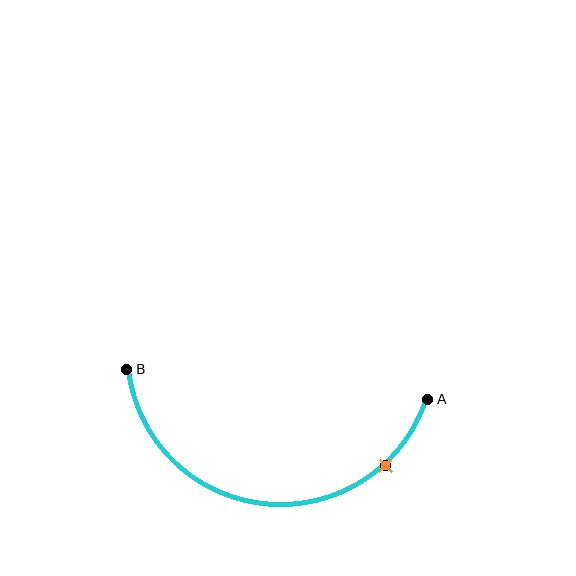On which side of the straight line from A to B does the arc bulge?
The arc bulges below the straight line connecting A and B.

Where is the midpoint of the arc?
The arc midpoint is the point on the curve farthest from the straight line joining A and B. It sits below that line.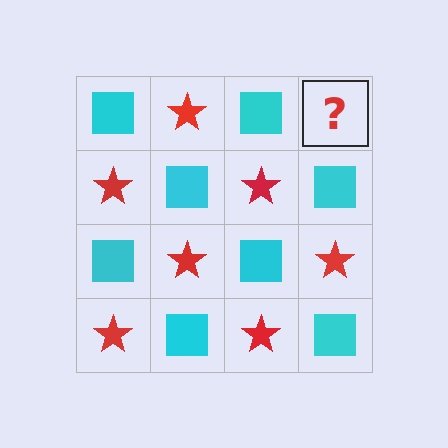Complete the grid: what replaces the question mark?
The question mark should be replaced with a red star.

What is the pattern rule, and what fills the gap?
The rule is that it alternates cyan square and red star in a checkerboard pattern. The gap should be filled with a red star.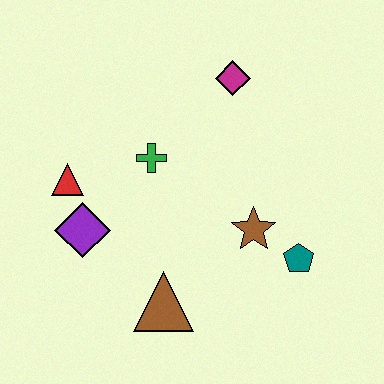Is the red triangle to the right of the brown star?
No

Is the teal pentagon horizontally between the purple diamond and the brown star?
No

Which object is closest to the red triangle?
The purple diamond is closest to the red triangle.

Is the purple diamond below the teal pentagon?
No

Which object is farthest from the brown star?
The red triangle is farthest from the brown star.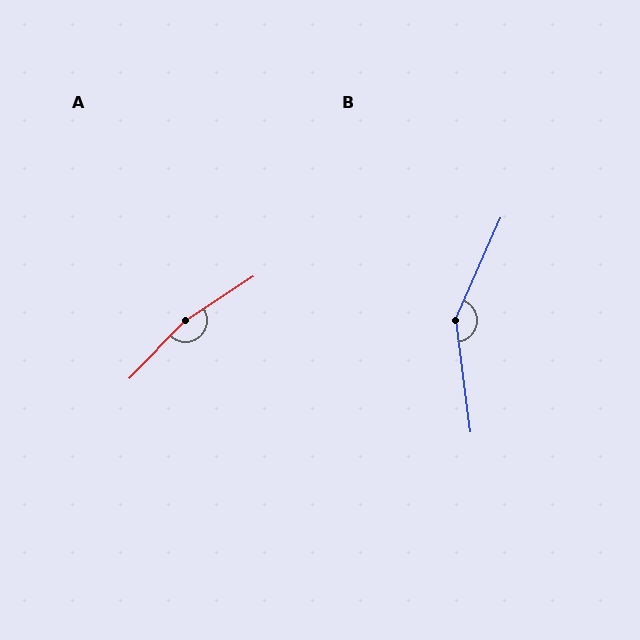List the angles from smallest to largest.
B (149°), A (167°).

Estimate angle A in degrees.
Approximately 167 degrees.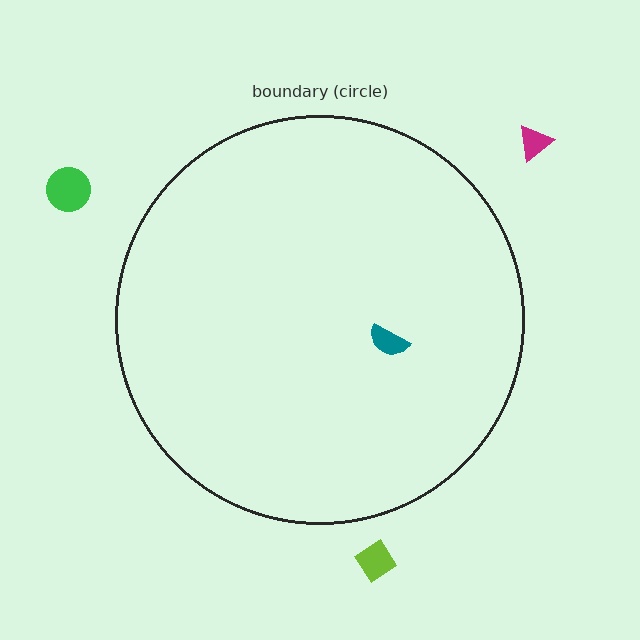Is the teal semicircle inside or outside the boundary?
Inside.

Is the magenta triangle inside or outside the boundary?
Outside.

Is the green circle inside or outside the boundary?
Outside.